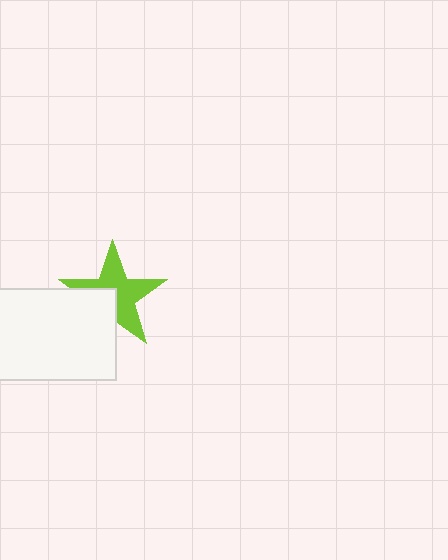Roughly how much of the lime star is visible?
About half of it is visible (roughly 63%).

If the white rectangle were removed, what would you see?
You would see the complete lime star.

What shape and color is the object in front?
The object in front is a white rectangle.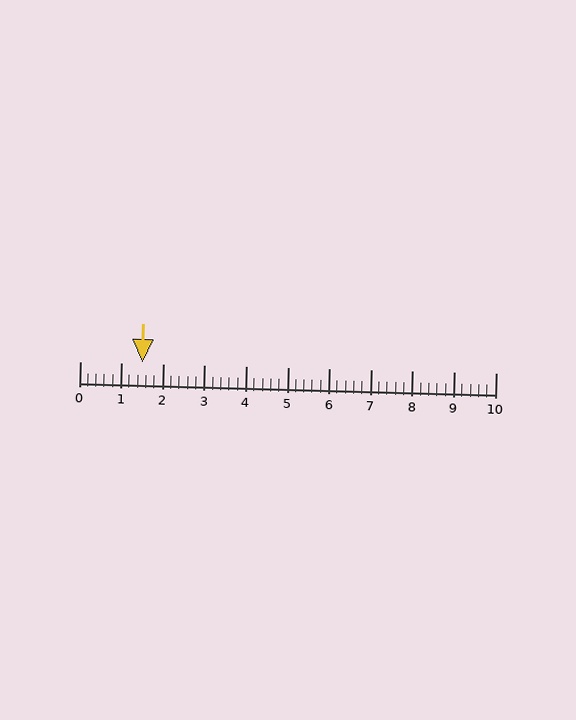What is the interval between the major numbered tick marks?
The major tick marks are spaced 1 units apart.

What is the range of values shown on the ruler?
The ruler shows values from 0 to 10.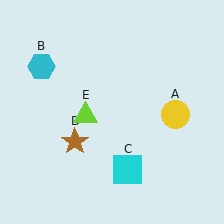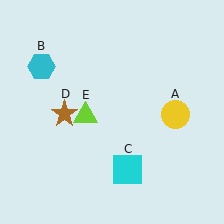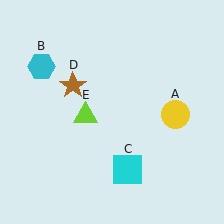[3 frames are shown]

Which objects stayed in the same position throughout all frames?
Yellow circle (object A) and cyan hexagon (object B) and cyan square (object C) and lime triangle (object E) remained stationary.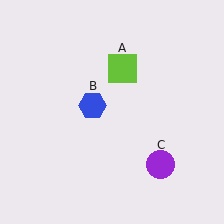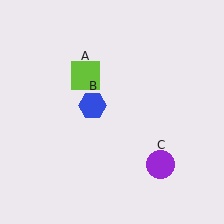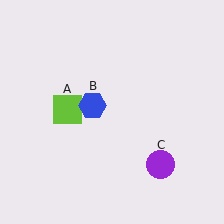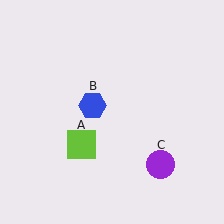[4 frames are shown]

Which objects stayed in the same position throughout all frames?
Blue hexagon (object B) and purple circle (object C) remained stationary.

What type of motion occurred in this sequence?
The lime square (object A) rotated counterclockwise around the center of the scene.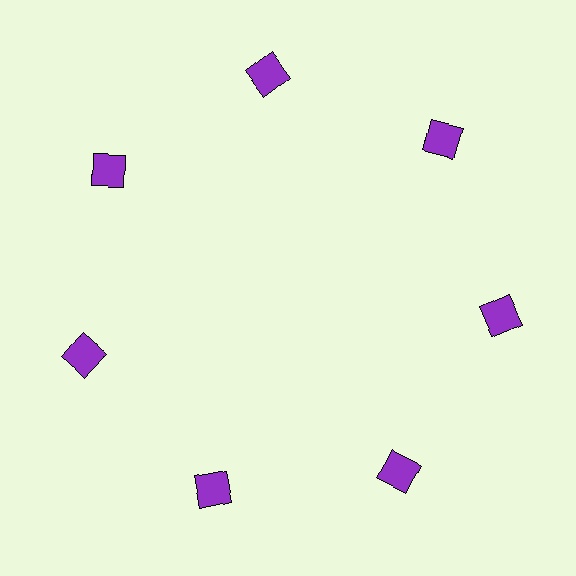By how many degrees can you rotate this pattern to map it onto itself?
The pattern maps onto itself every 51 degrees of rotation.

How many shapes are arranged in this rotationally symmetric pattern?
There are 7 shapes, arranged in 7 groups of 1.